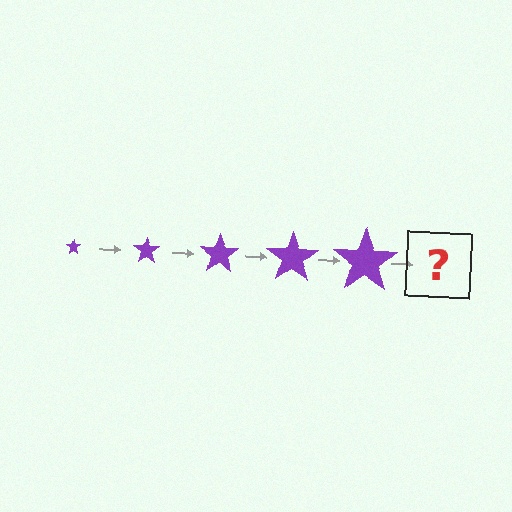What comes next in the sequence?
The next element should be a purple star, larger than the previous one.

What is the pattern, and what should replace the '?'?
The pattern is that the star gets progressively larger each step. The '?' should be a purple star, larger than the previous one.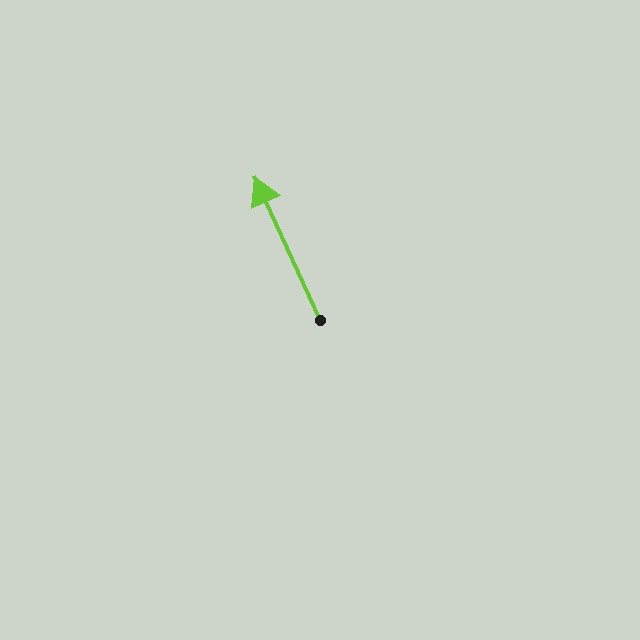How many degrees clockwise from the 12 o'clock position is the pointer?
Approximately 335 degrees.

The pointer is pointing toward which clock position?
Roughly 11 o'clock.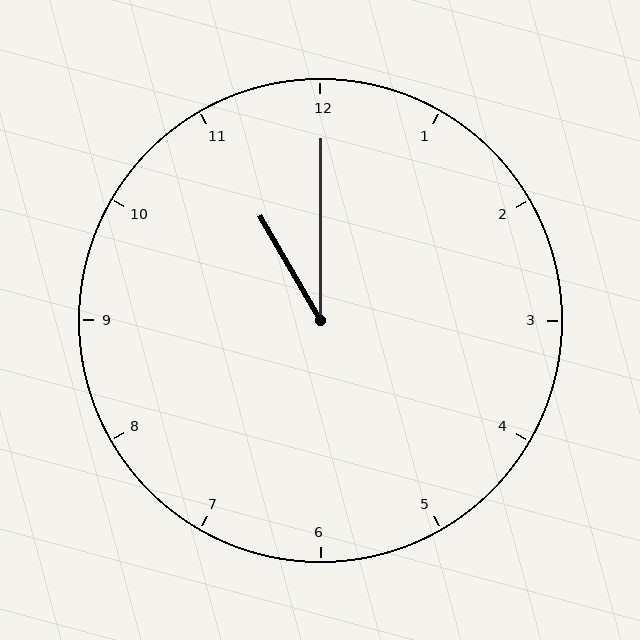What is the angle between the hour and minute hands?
Approximately 30 degrees.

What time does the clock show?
11:00.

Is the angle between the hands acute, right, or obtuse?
It is acute.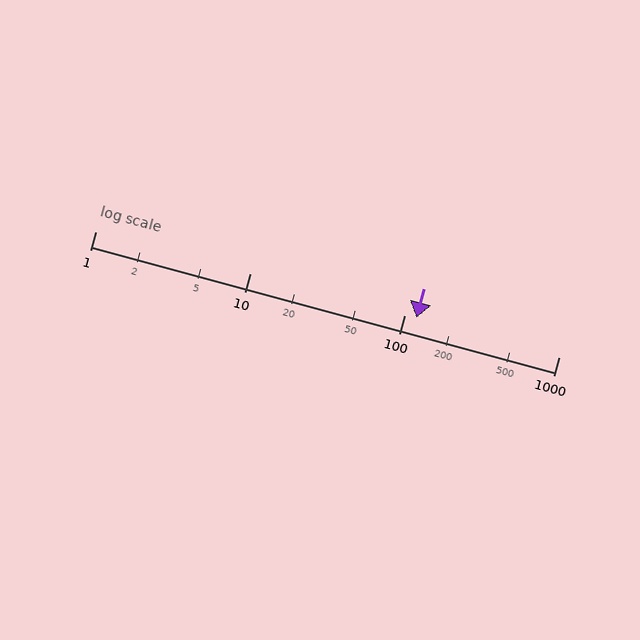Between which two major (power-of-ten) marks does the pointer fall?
The pointer is between 100 and 1000.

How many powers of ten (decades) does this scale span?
The scale spans 3 decades, from 1 to 1000.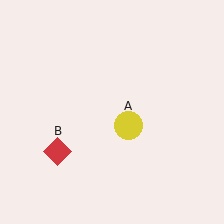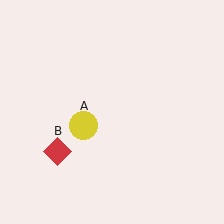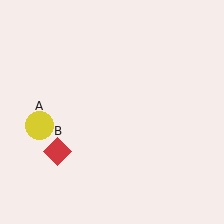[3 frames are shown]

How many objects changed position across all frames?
1 object changed position: yellow circle (object A).